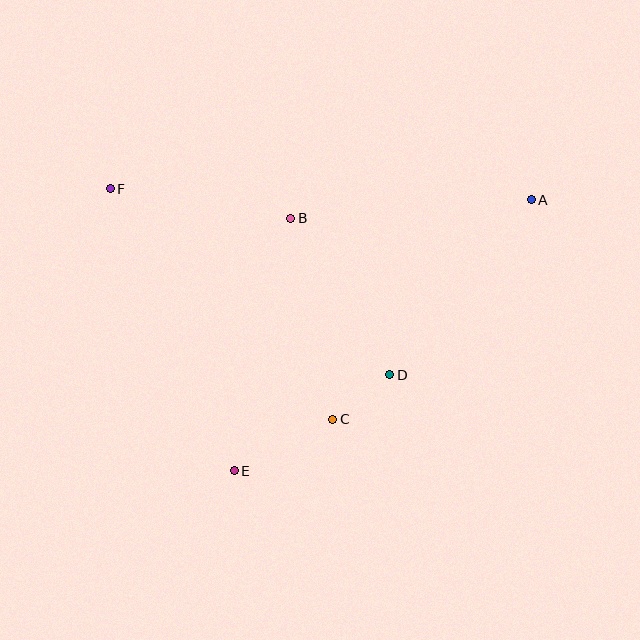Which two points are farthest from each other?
Points A and F are farthest from each other.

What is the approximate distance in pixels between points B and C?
The distance between B and C is approximately 205 pixels.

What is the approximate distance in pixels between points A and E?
The distance between A and E is approximately 402 pixels.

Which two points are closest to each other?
Points C and D are closest to each other.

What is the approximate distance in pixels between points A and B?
The distance between A and B is approximately 241 pixels.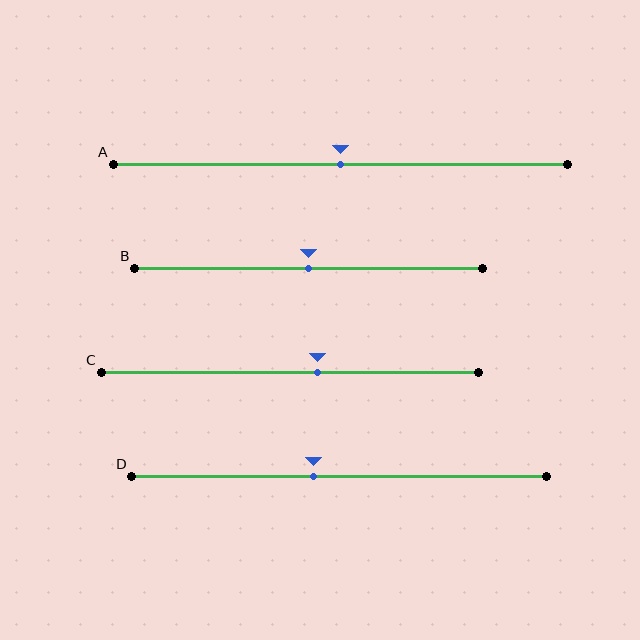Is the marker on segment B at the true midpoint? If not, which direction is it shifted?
Yes, the marker on segment B is at the true midpoint.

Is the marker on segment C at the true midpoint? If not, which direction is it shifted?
No, the marker on segment C is shifted to the right by about 7% of the segment length.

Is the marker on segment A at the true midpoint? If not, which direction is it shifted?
Yes, the marker on segment A is at the true midpoint.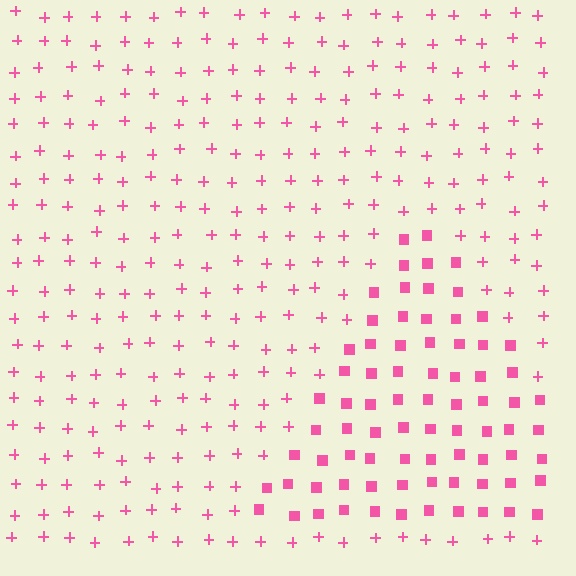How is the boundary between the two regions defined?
The boundary is defined by a change in element shape: squares inside vs. plus signs outside. All elements share the same color and spacing.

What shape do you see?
I see a triangle.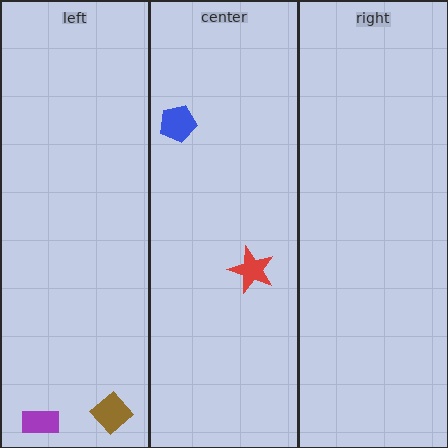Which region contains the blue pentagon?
The center region.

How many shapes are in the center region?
2.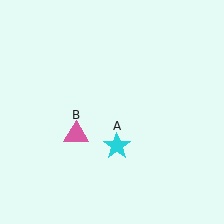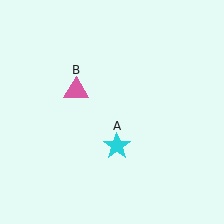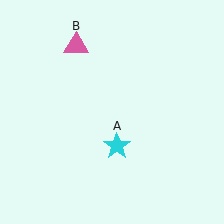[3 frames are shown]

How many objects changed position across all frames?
1 object changed position: pink triangle (object B).